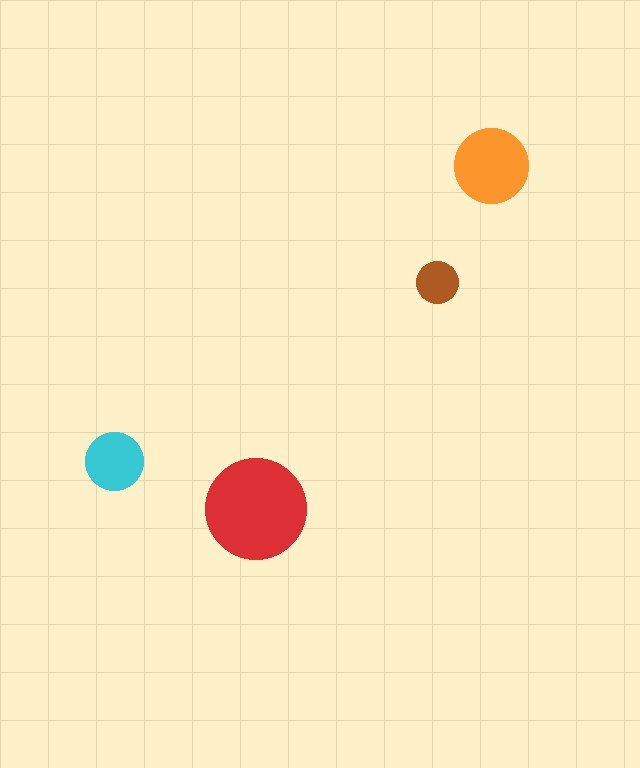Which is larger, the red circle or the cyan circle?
The red one.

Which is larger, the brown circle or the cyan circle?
The cyan one.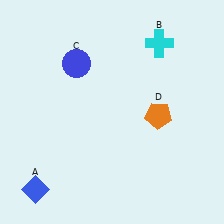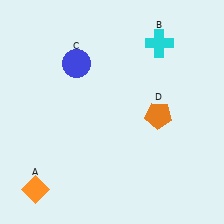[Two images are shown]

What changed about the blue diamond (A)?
In Image 1, A is blue. In Image 2, it changed to orange.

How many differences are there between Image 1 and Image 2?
There is 1 difference between the two images.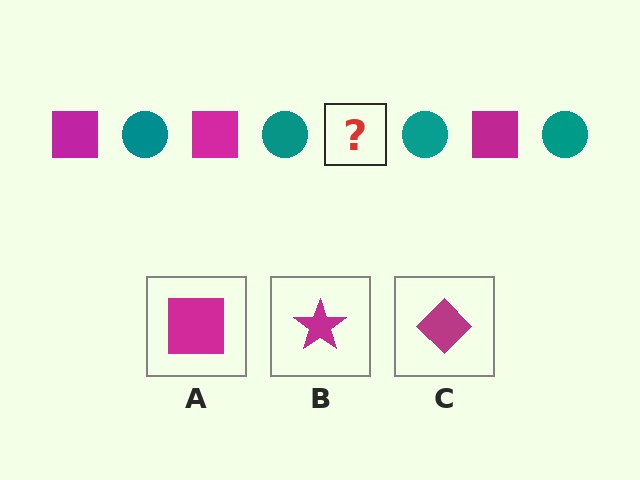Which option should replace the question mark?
Option A.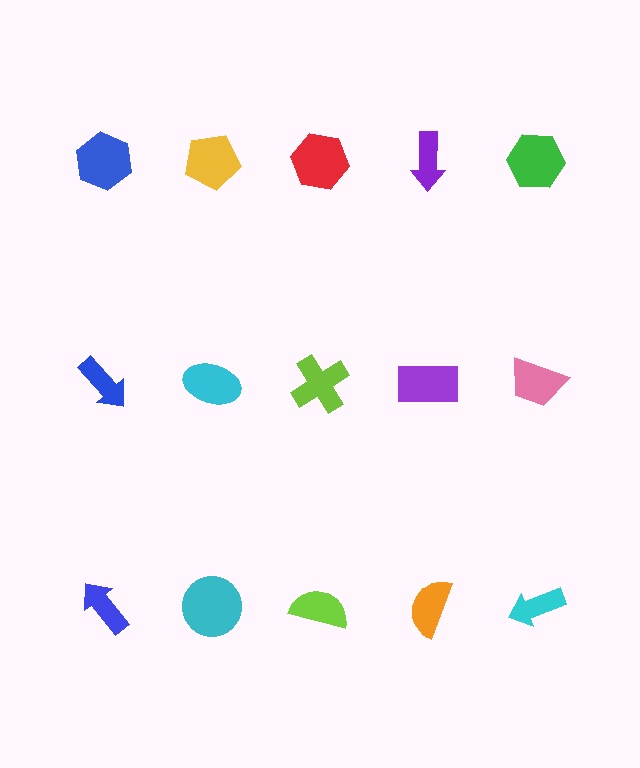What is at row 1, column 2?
A yellow pentagon.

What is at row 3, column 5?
A cyan arrow.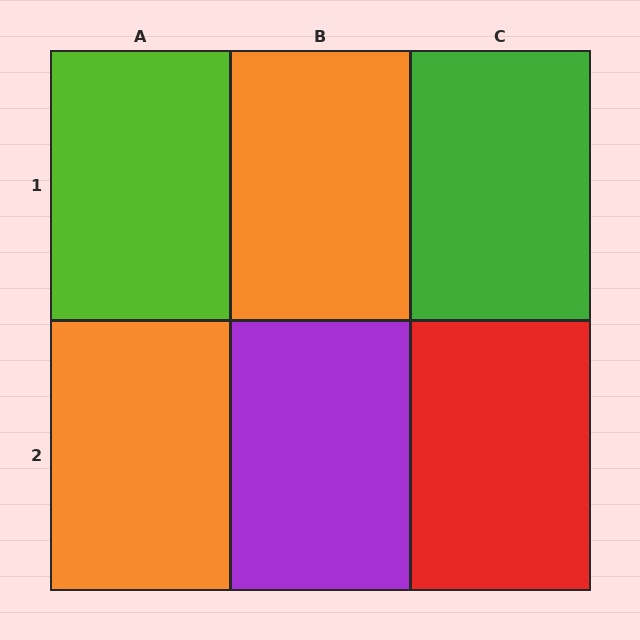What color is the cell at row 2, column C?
Red.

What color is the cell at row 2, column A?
Orange.